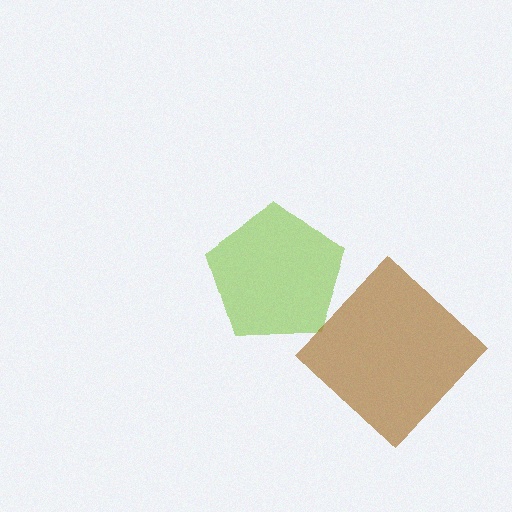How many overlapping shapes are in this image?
There are 2 overlapping shapes in the image.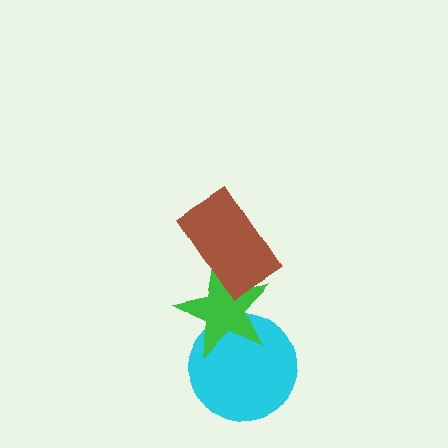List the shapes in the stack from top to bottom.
From top to bottom: the brown rectangle, the green star, the cyan circle.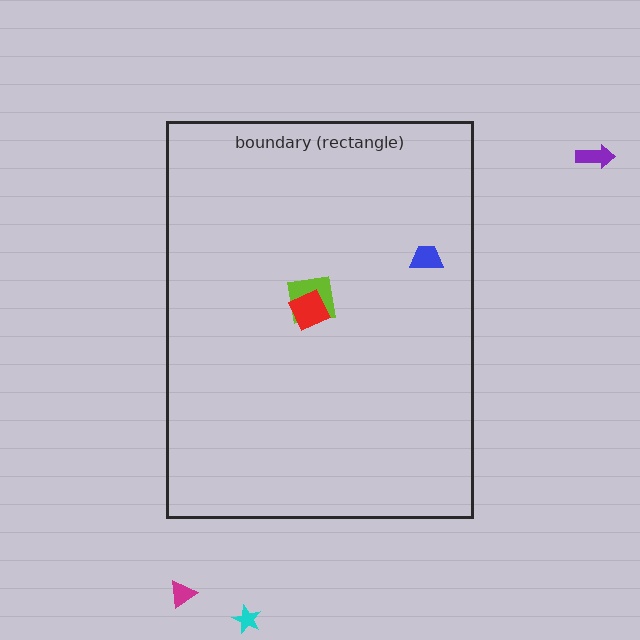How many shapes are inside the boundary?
3 inside, 3 outside.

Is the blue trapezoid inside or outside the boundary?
Inside.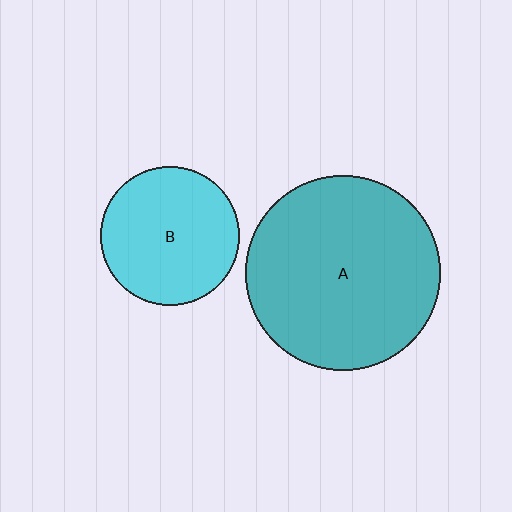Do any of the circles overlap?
No, none of the circles overlap.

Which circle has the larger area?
Circle A (teal).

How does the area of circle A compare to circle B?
Approximately 2.0 times.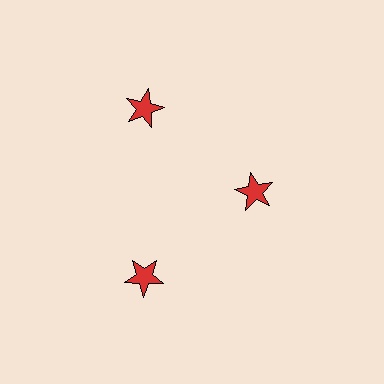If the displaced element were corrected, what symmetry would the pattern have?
It would have 3-fold rotational symmetry — the pattern would map onto itself every 120 degrees.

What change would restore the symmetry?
The symmetry would be restored by moving it outward, back onto the ring so that all 3 stars sit at equal angles and equal distance from the center.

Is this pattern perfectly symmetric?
No. The 3 red stars are arranged in a ring, but one element near the 3 o'clock position is pulled inward toward the center, breaking the 3-fold rotational symmetry.